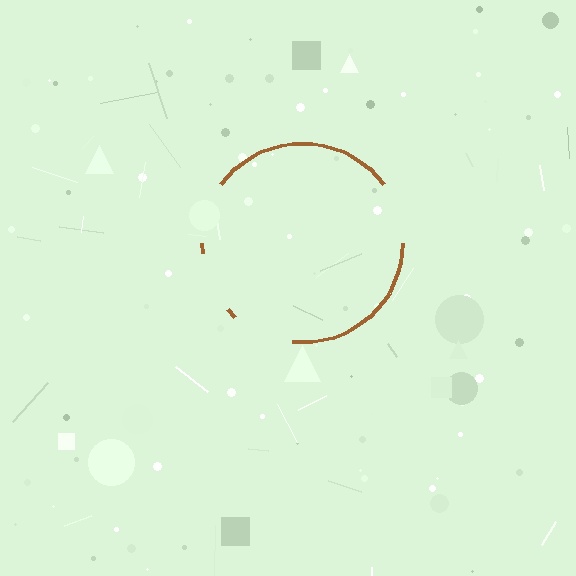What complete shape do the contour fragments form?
The contour fragments form a circle.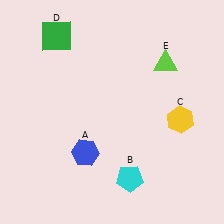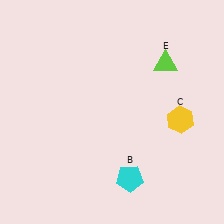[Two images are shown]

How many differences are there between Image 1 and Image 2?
There are 2 differences between the two images.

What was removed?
The green square (D), the blue hexagon (A) were removed in Image 2.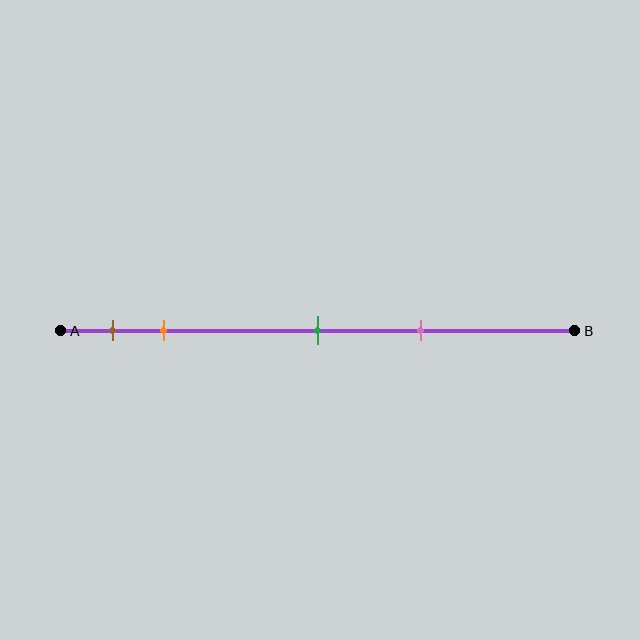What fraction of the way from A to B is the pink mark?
The pink mark is approximately 70% (0.7) of the way from A to B.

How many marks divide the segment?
There are 4 marks dividing the segment.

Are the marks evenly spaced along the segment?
No, the marks are not evenly spaced.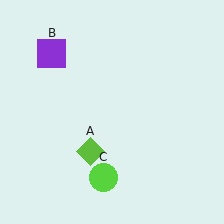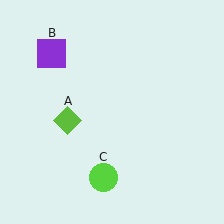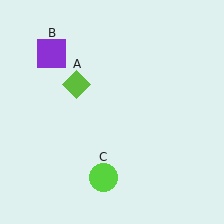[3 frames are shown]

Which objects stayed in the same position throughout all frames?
Purple square (object B) and lime circle (object C) remained stationary.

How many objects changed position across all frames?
1 object changed position: lime diamond (object A).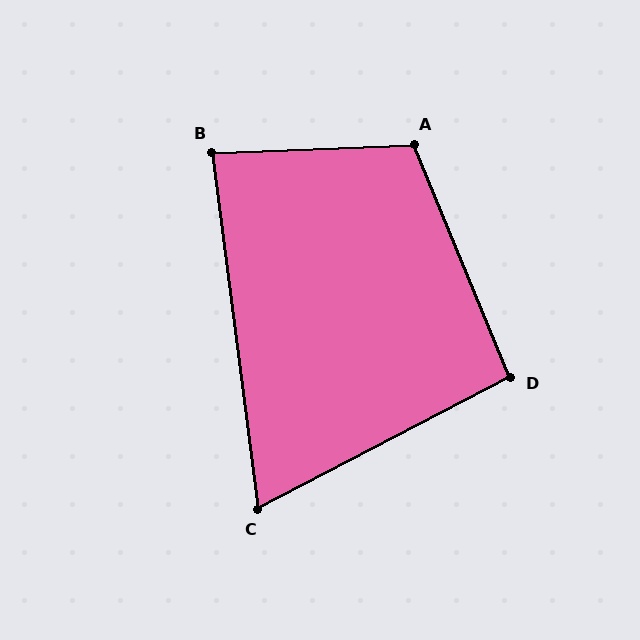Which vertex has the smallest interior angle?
C, at approximately 70 degrees.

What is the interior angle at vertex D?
Approximately 95 degrees (approximately right).